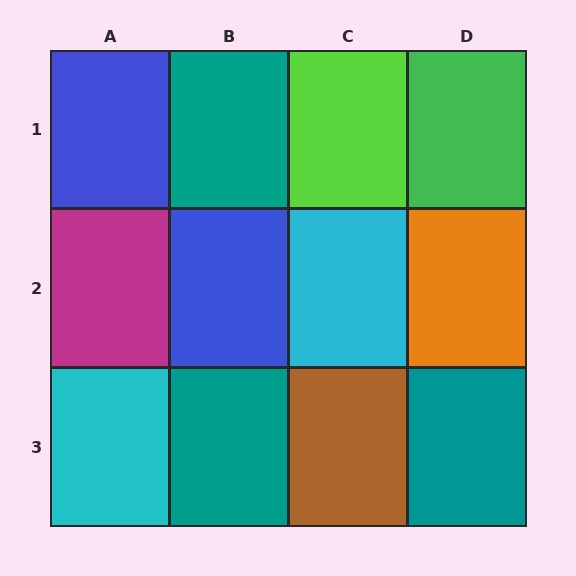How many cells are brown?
1 cell is brown.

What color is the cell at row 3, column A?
Cyan.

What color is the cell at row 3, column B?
Teal.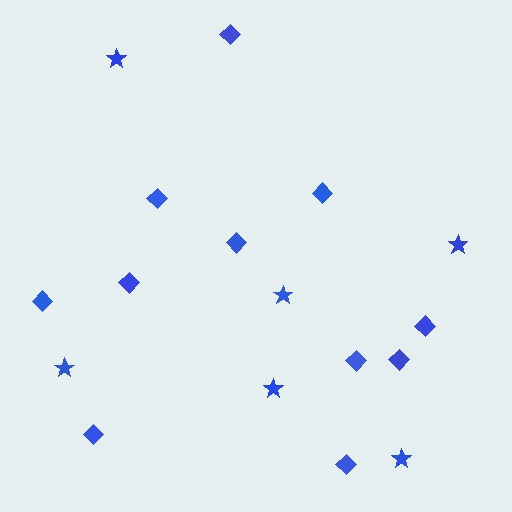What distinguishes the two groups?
There are 2 groups: one group of diamonds (11) and one group of stars (6).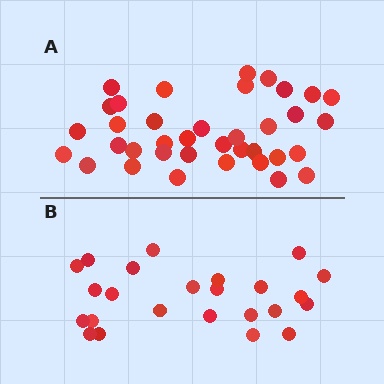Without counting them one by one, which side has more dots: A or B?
Region A (the top region) has more dots.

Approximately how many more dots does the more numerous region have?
Region A has approximately 15 more dots than region B.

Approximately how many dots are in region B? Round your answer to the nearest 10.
About 20 dots. (The exact count is 24, which rounds to 20.)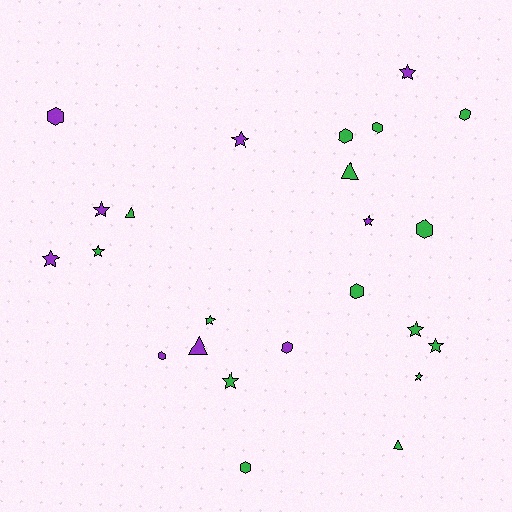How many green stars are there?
There are 6 green stars.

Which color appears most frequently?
Green, with 15 objects.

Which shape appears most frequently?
Star, with 11 objects.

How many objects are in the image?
There are 24 objects.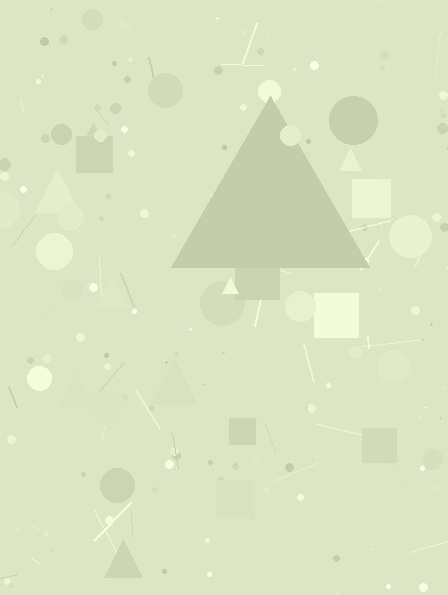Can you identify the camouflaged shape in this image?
The camouflaged shape is a triangle.